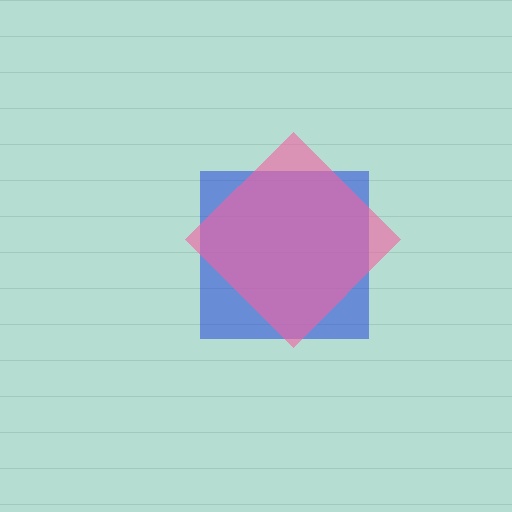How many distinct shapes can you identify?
There are 2 distinct shapes: a blue square, a pink diamond.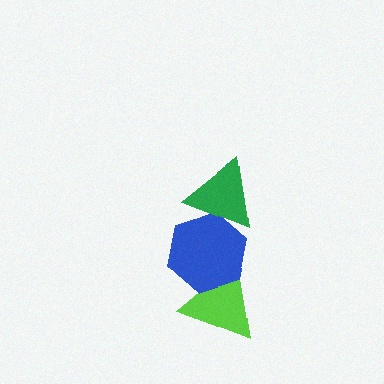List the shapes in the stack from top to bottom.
From top to bottom: the green triangle, the blue hexagon, the lime triangle.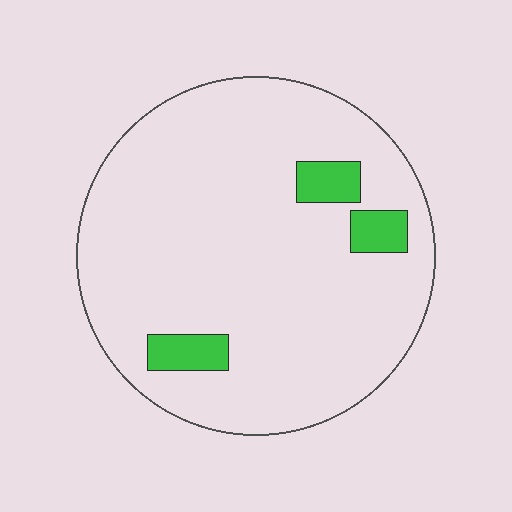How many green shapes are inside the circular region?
3.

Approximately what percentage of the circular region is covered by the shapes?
Approximately 10%.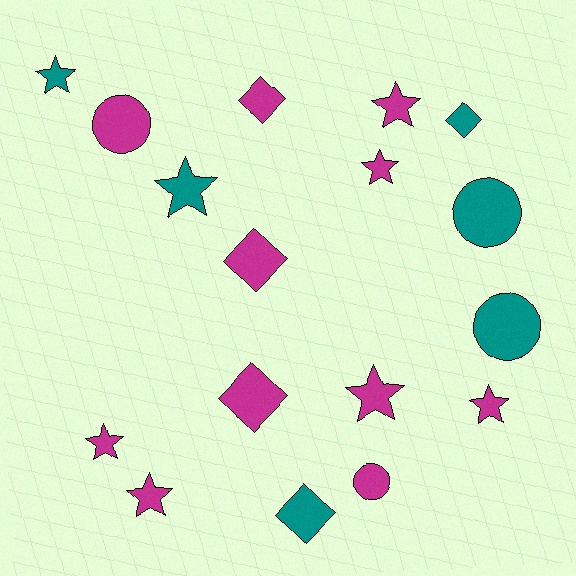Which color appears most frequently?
Magenta, with 11 objects.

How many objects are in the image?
There are 17 objects.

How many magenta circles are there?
There are 2 magenta circles.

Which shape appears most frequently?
Star, with 8 objects.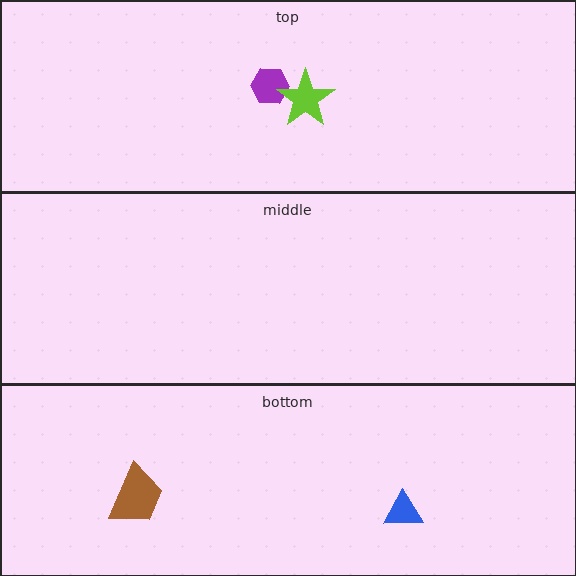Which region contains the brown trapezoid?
The bottom region.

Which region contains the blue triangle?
The bottom region.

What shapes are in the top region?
The purple hexagon, the lime star.